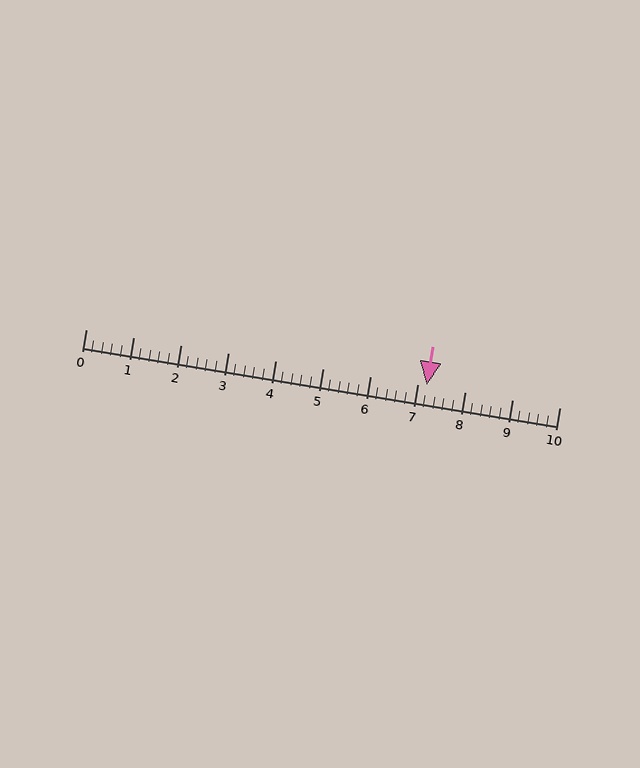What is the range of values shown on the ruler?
The ruler shows values from 0 to 10.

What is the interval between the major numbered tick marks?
The major tick marks are spaced 1 units apart.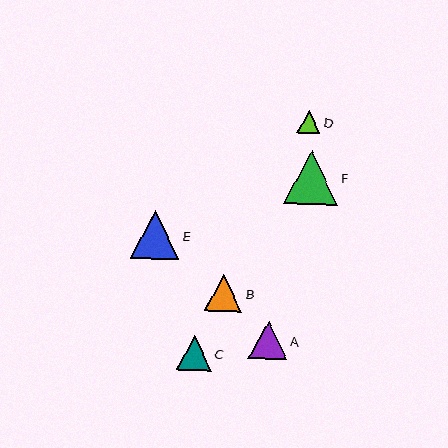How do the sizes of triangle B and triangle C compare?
Triangle B and triangle C are approximately the same size.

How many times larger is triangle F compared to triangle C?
Triangle F is approximately 1.6 times the size of triangle C.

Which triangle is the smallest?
Triangle D is the smallest with a size of approximately 24 pixels.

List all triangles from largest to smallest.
From largest to smallest: F, E, A, B, C, D.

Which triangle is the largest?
Triangle F is the largest with a size of approximately 54 pixels.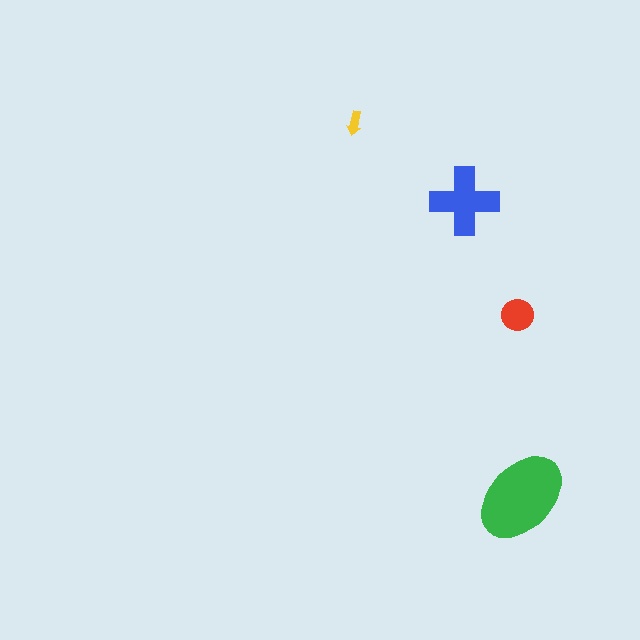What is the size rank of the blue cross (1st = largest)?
2nd.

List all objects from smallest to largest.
The yellow arrow, the red circle, the blue cross, the green ellipse.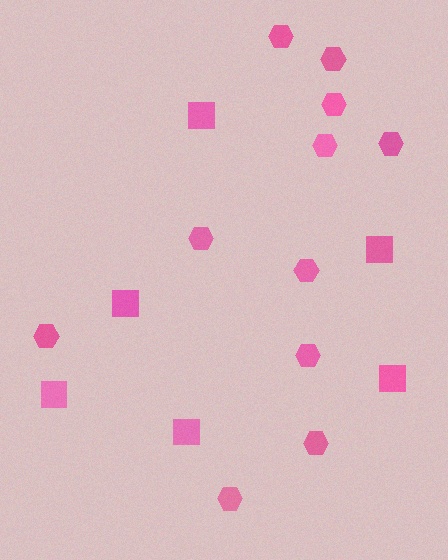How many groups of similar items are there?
There are 2 groups: one group of squares (6) and one group of hexagons (11).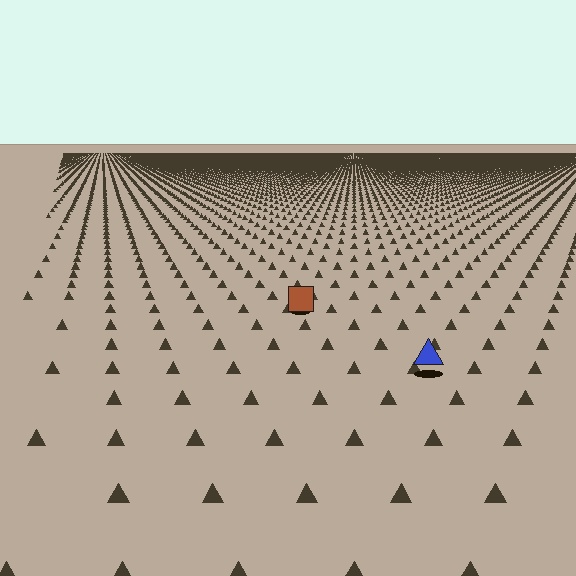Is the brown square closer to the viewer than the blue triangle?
No. The blue triangle is closer — you can tell from the texture gradient: the ground texture is coarser near it.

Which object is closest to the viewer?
The blue triangle is closest. The texture marks near it are larger and more spread out.